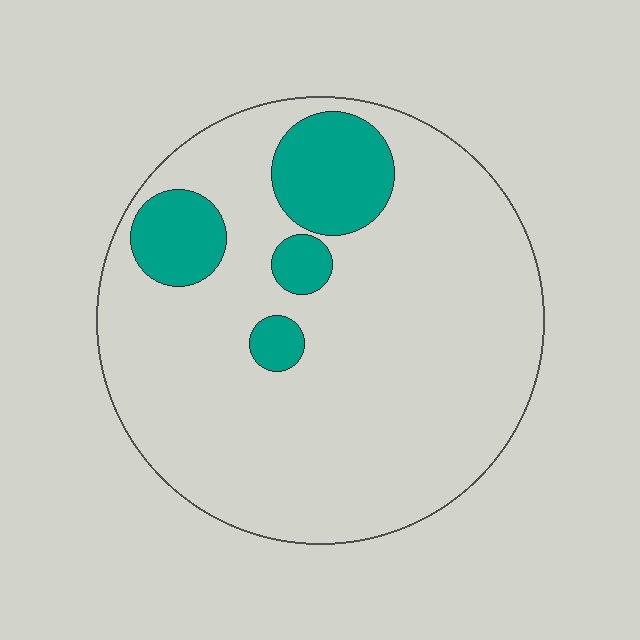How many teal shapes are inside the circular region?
4.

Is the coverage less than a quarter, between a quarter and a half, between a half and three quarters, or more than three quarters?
Less than a quarter.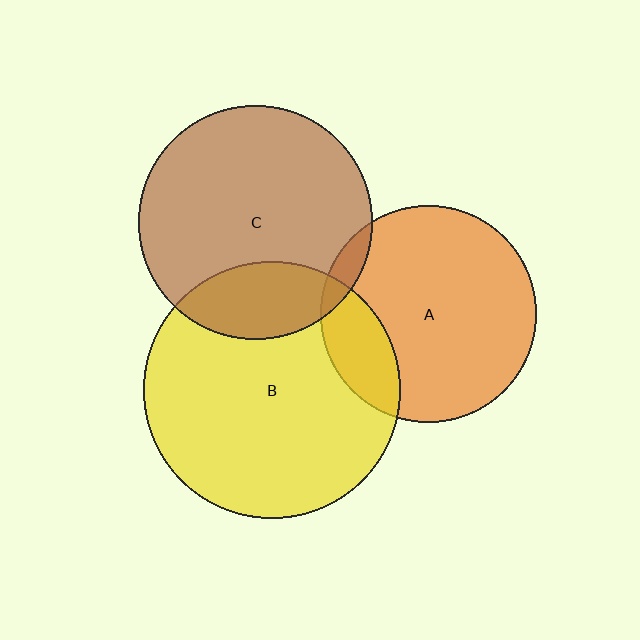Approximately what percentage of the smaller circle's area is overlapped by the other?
Approximately 20%.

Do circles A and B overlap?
Yes.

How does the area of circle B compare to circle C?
Approximately 1.2 times.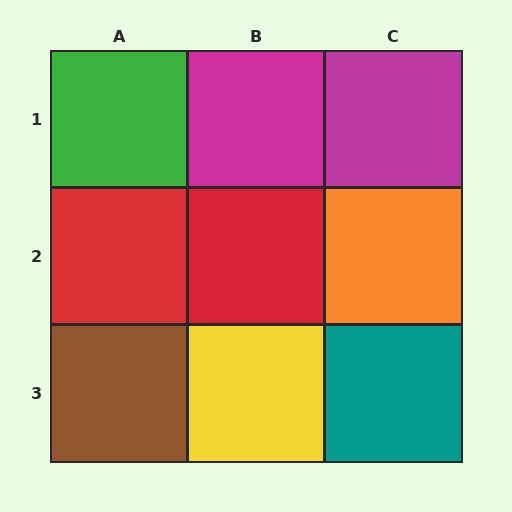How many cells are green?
1 cell is green.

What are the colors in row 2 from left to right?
Red, red, orange.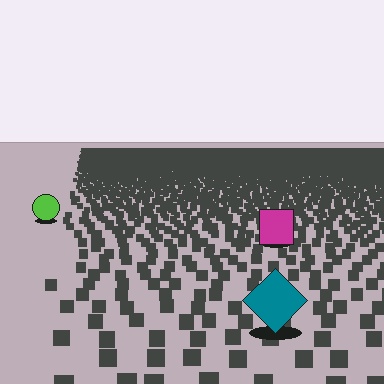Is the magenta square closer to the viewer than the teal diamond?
No. The teal diamond is closer — you can tell from the texture gradient: the ground texture is coarser near it.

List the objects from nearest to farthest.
From nearest to farthest: the teal diamond, the magenta square, the lime circle.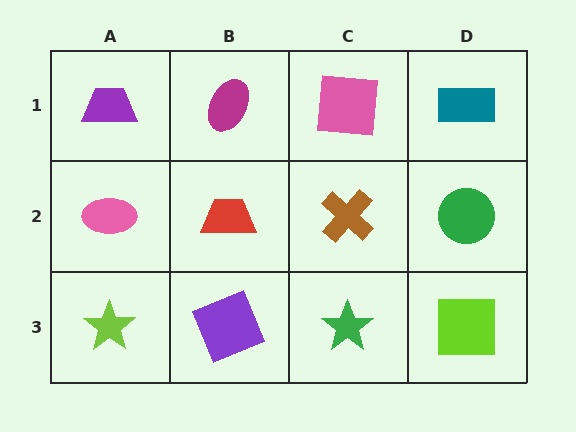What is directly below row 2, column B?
A purple square.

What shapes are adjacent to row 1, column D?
A green circle (row 2, column D), a pink square (row 1, column C).